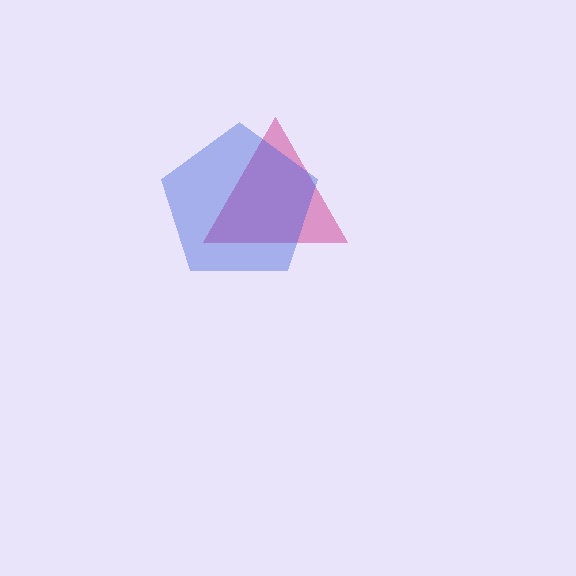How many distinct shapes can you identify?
There are 2 distinct shapes: a magenta triangle, a blue pentagon.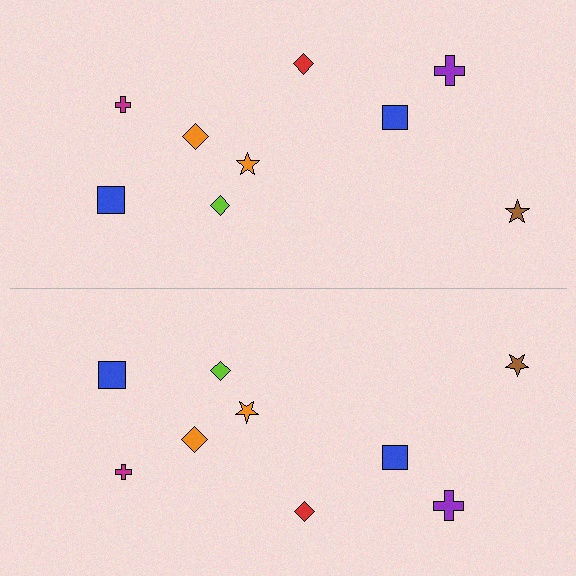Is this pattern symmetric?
Yes, this pattern has bilateral (reflection) symmetry.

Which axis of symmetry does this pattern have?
The pattern has a horizontal axis of symmetry running through the center of the image.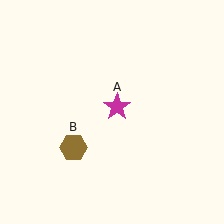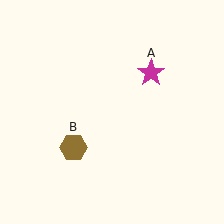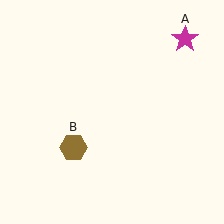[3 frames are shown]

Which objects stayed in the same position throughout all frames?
Brown hexagon (object B) remained stationary.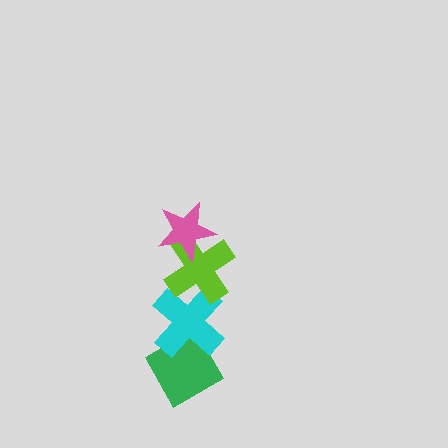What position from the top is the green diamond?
The green diamond is 4th from the top.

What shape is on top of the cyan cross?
The lime cross is on top of the cyan cross.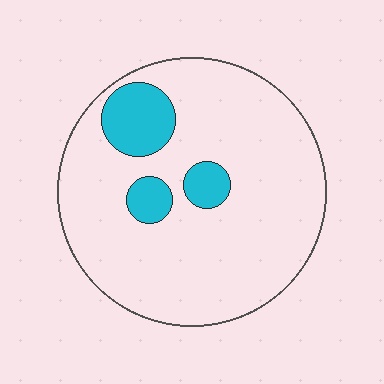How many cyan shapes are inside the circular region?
3.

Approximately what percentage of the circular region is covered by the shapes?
Approximately 15%.